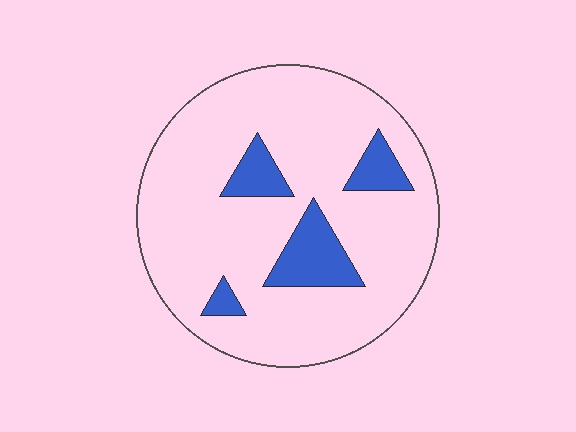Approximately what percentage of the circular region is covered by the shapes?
Approximately 15%.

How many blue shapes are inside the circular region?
4.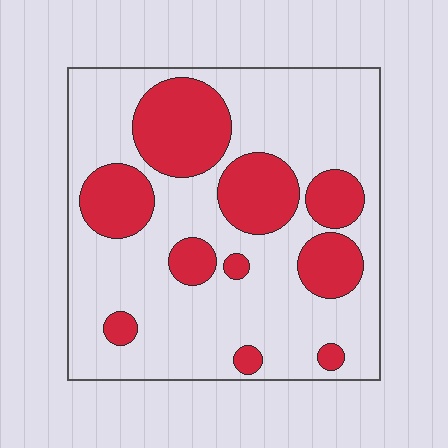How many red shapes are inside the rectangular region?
10.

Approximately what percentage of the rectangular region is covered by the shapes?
Approximately 30%.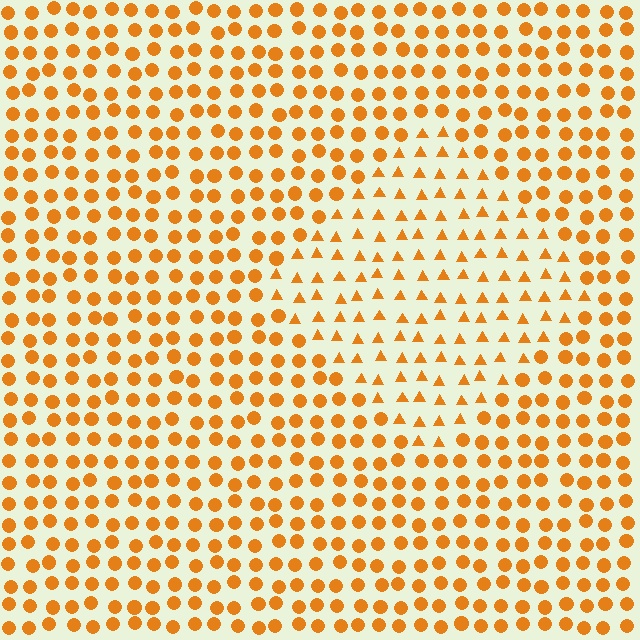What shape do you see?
I see a diamond.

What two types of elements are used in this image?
The image uses triangles inside the diamond region and circles outside it.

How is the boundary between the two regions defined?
The boundary is defined by a change in element shape: triangles inside vs. circles outside. All elements share the same color and spacing.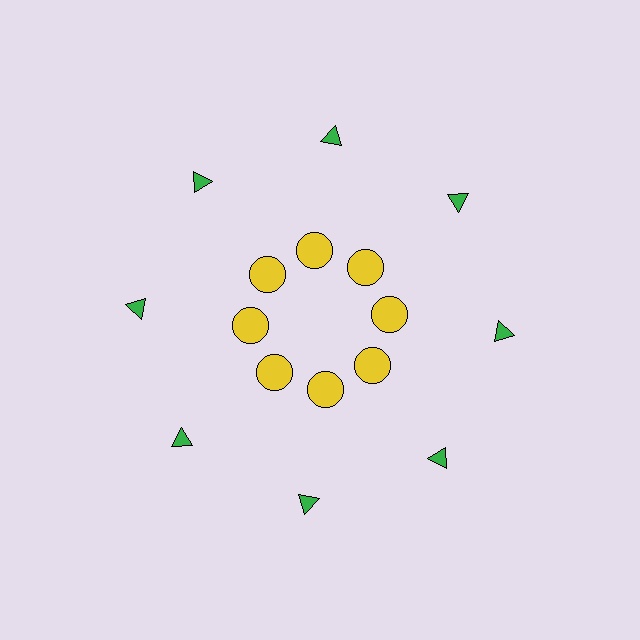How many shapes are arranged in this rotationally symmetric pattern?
There are 16 shapes, arranged in 8 groups of 2.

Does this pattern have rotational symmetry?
Yes, this pattern has 8-fold rotational symmetry. It looks the same after rotating 45 degrees around the center.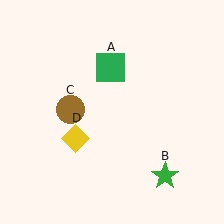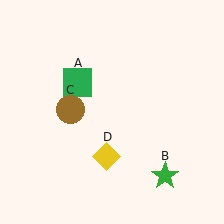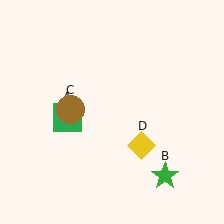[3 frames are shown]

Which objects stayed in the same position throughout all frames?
Green star (object B) and brown circle (object C) remained stationary.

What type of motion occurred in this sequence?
The green square (object A), yellow diamond (object D) rotated counterclockwise around the center of the scene.